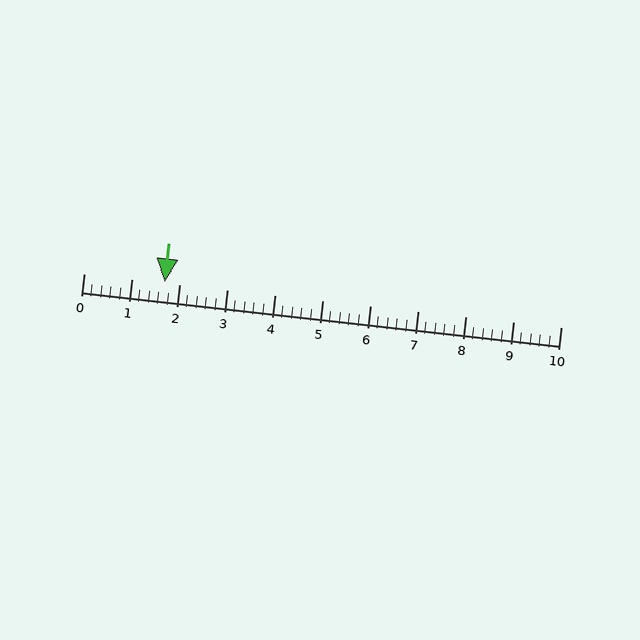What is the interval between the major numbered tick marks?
The major tick marks are spaced 1 units apart.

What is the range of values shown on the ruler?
The ruler shows values from 0 to 10.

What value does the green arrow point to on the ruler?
The green arrow points to approximately 1.7.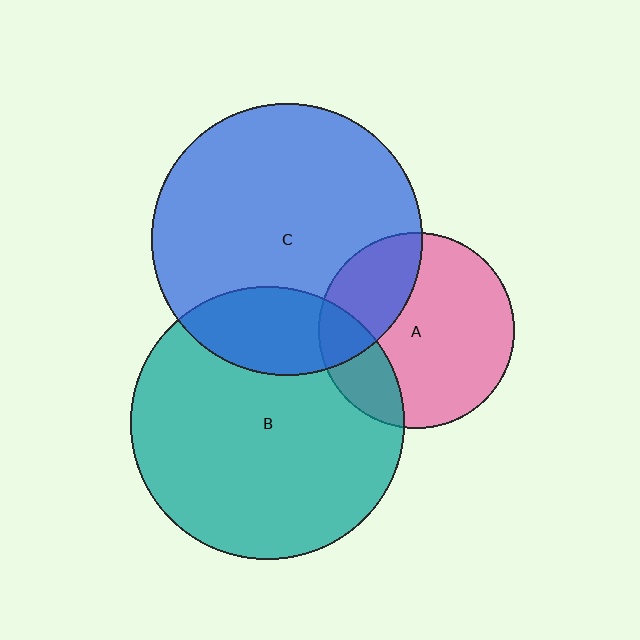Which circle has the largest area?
Circle B (teal).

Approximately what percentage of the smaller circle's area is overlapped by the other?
Approximately 30%.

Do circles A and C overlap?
Yes.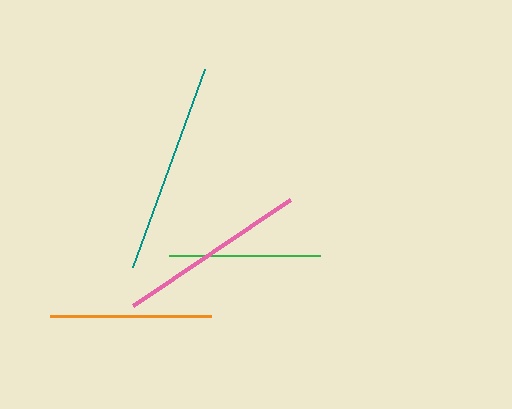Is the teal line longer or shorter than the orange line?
The teal line is longer than the orange line.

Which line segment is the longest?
The teal line is the longest at approximately 210 pixels.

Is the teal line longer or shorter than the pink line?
The teal line is longer than the pink line.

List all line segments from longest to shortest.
From longest to shortest: teal, pink, orange, green.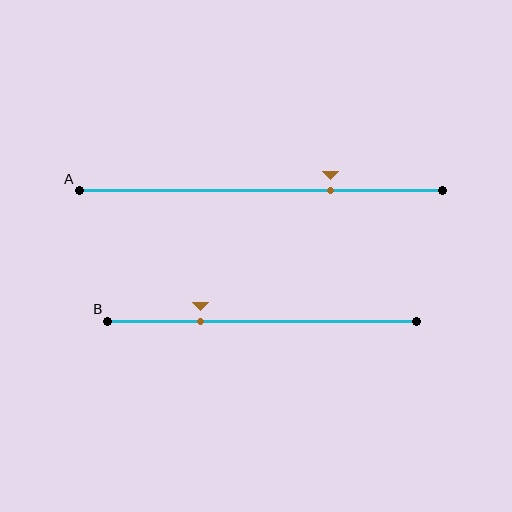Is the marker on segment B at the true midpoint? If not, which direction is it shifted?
No, the marker on segment B is shifted to the left by about 20% of the segment length.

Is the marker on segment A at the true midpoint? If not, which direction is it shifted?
No, the marker on segment A is shifted to the right by about 19% of the segment length.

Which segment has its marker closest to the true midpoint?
Segment A has its marker closest to the true midpoint.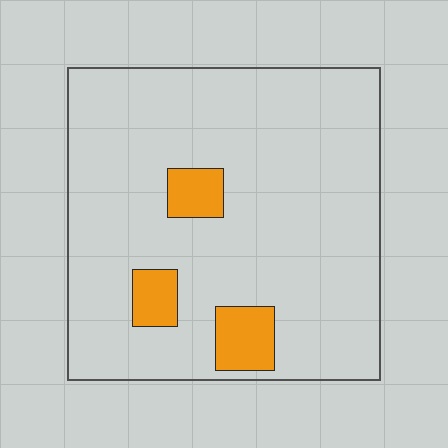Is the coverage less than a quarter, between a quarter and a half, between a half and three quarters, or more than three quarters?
Less than a quarter.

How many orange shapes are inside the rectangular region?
3.